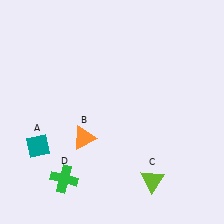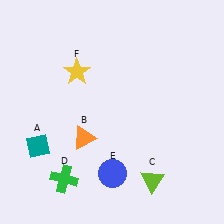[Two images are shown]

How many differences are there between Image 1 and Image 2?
There are 2 differences between the two images.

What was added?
A blue circle (E), a yellow star (F) were added in Image 2.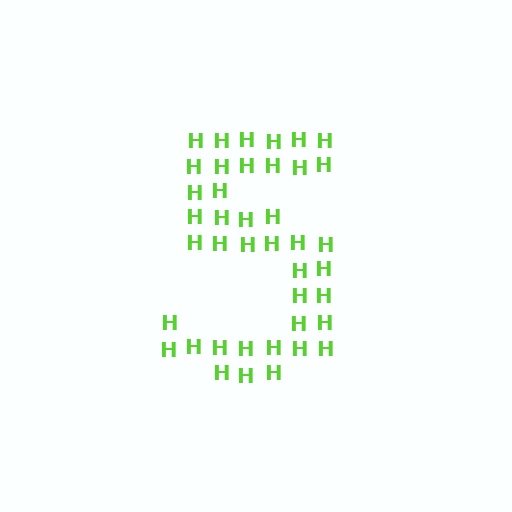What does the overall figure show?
The overall figure shows the digit 5.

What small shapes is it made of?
It is made of small letter H's.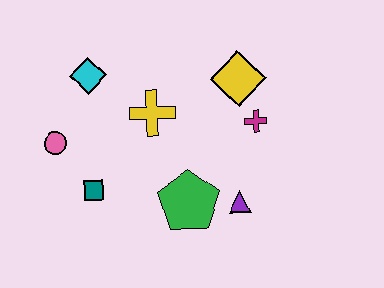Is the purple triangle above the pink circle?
No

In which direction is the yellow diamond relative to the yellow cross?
The yellow diamond is to the right of the yellow cross.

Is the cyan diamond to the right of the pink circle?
Yes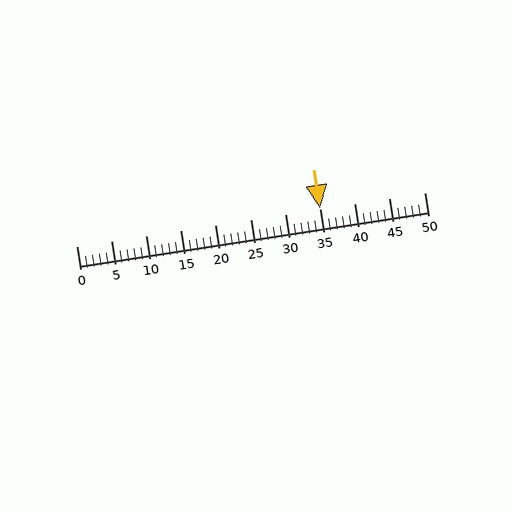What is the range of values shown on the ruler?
The ruler shows values from 0 to 50.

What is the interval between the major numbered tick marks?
The major tick marks are spaced 5 units apart.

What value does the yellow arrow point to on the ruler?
The yellow arrow points to approximately 35.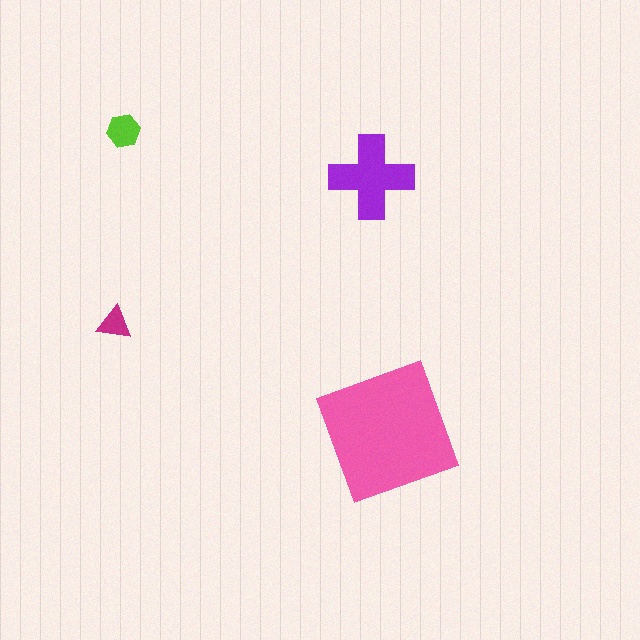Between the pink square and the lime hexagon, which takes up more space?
The pink square.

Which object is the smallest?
The magenta triangle.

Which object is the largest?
The pink square.